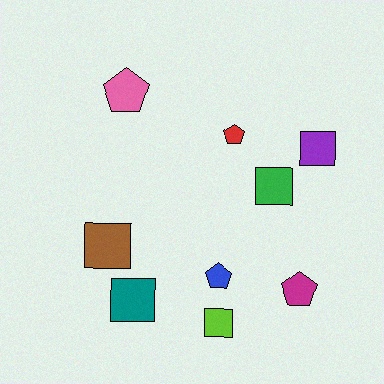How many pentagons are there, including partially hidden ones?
There are 4 pentagons.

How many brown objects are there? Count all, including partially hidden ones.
There is 1 brown object.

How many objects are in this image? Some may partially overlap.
There are 9 objects.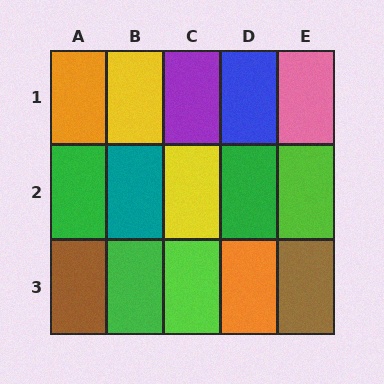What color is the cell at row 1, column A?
Orange.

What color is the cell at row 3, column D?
Orange.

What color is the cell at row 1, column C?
Purple.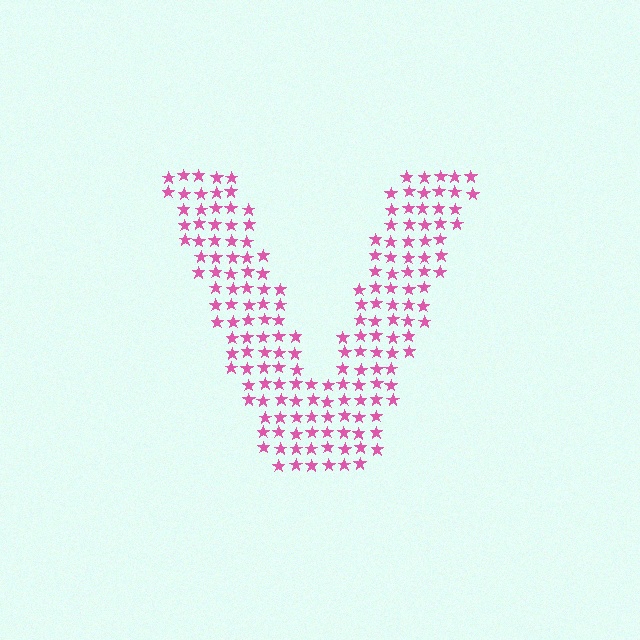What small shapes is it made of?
It is made of small stars.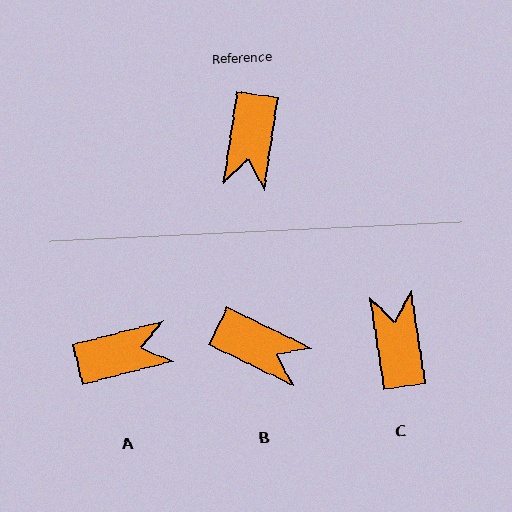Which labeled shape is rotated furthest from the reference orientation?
C, about 163 degrees away.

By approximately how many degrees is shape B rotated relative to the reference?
Approximately 73 degrees counter-clockwise.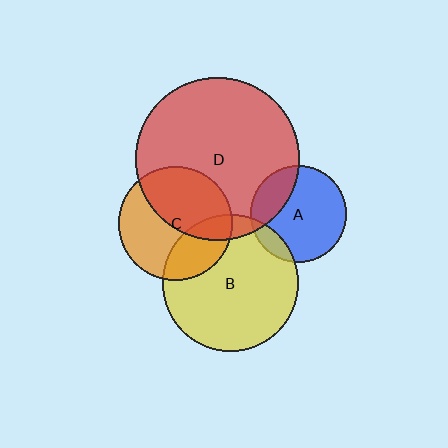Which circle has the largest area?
Circle D (red).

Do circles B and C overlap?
Yes.